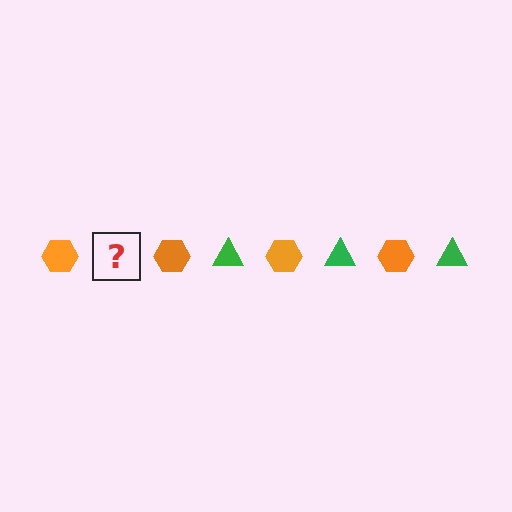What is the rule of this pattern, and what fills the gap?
The rule is that the pattern alternates between orange hexagon and green triangle. The gap should be filled with a green triangle.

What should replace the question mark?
The question mark should be replaced with a green triangle.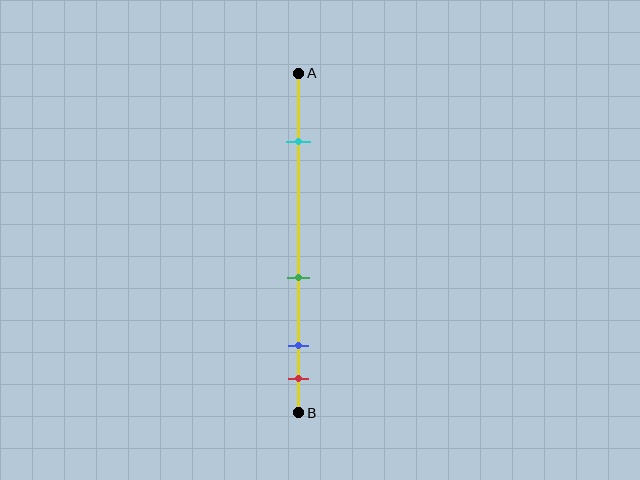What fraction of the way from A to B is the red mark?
The red mark is approximately 90% (0.9) of the way from A to B.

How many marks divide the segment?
There are 4 marks dividing the segment.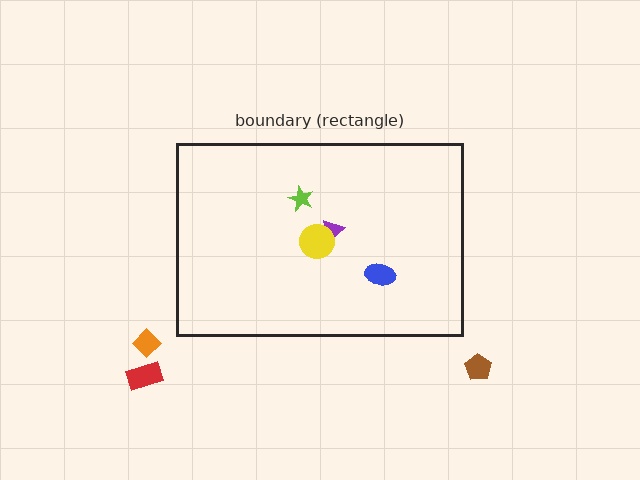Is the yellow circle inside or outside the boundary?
Inside.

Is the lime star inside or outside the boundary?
Inside.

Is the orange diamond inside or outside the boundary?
Outside.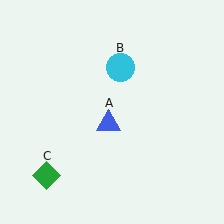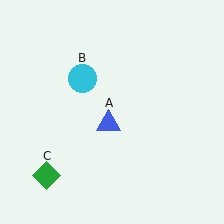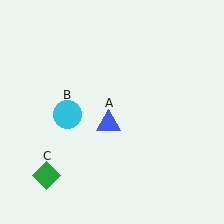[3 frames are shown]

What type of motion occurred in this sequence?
The cyan circle (object B) rotated counterclockwise around the center of the scene.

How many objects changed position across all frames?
1 object changed position: cyan circle (object B).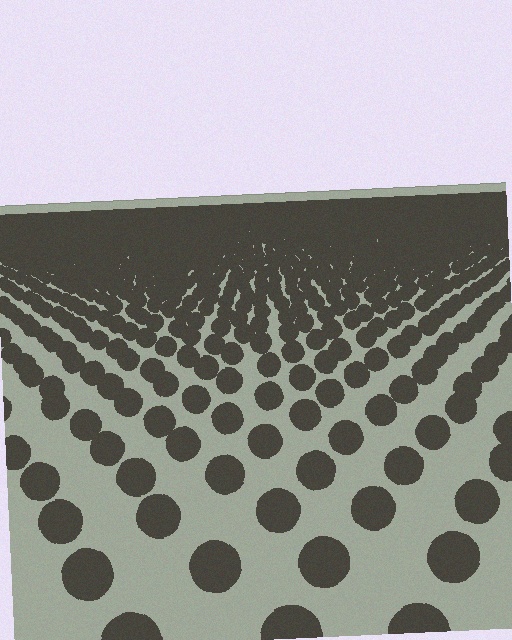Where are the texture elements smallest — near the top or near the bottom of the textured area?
Near the top.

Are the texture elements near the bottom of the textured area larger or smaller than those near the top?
Larger. Near the bottom, elements are closer to the viewer and appear at a bigger on-screen size.